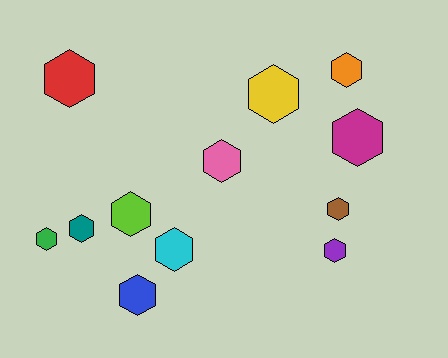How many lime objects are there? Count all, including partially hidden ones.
There is 1 lime object.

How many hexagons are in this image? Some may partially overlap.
There are 12 hexagons.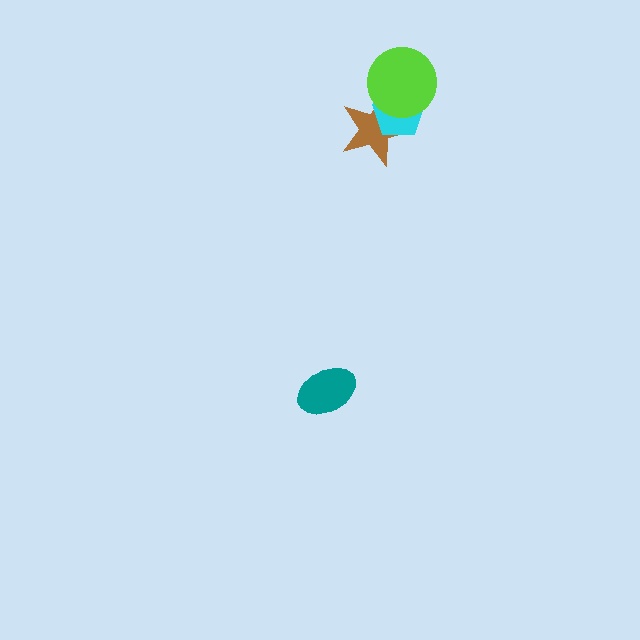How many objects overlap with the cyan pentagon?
2 objects overlap with the cyan pentagon.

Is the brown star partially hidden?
Yes, it is partially covered by another shape.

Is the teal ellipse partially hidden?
No, no other shape covers it.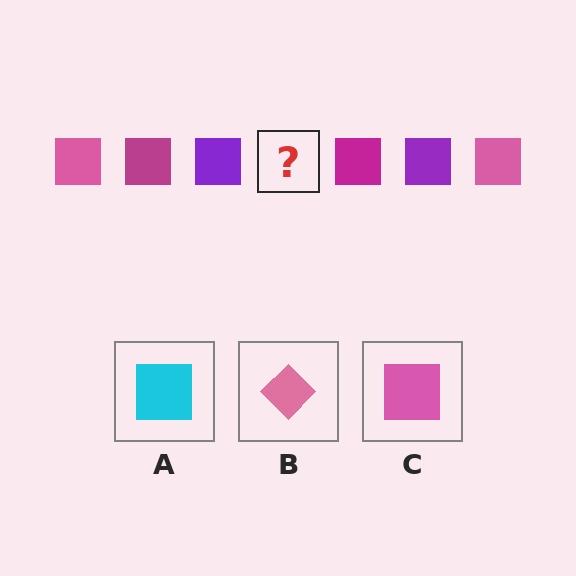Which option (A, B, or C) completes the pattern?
C.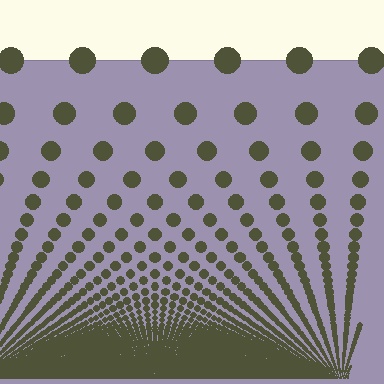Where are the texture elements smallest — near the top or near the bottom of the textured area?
Near the bottom.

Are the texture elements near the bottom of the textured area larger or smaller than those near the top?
Smaller. The gradient is inverted — elements near the bottom are smaller and denser.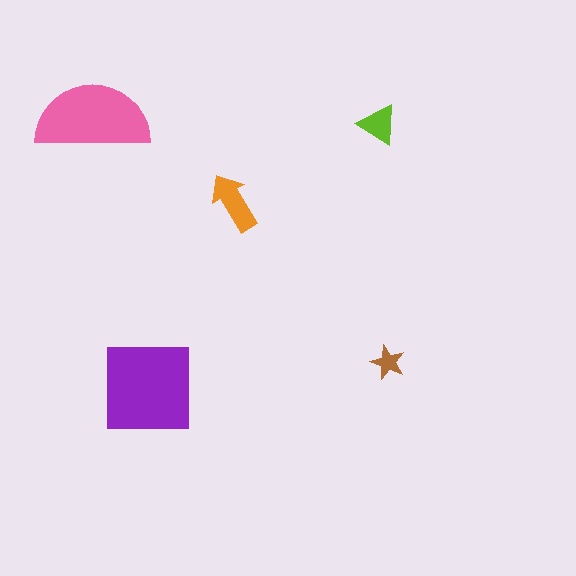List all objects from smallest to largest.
The brown star, the lime triangle, the orange arrow, the pink semicircle, the purple square.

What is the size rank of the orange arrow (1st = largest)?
3rd.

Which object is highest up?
The pink semicircle is topmost.